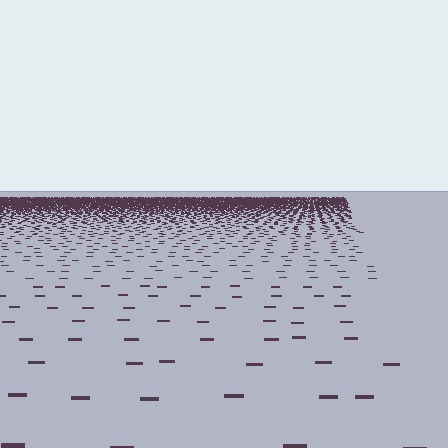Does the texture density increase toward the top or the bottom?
Density increases toward the top.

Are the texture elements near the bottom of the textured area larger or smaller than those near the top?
Larger. Near the bottom, elements are closer to the viewer and appear at a bigger on-screen size.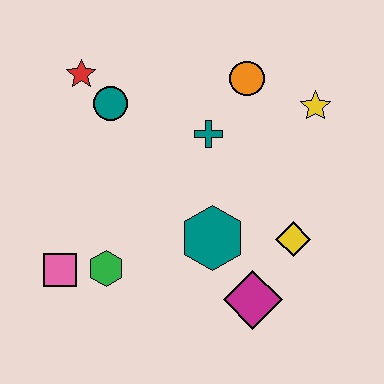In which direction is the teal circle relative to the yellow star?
The teal circle is to the left of the yellow star.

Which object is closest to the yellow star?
The orange circle is closest to the yellow star.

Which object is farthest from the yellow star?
The pink square is farthest from the yellow star.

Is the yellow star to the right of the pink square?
Yes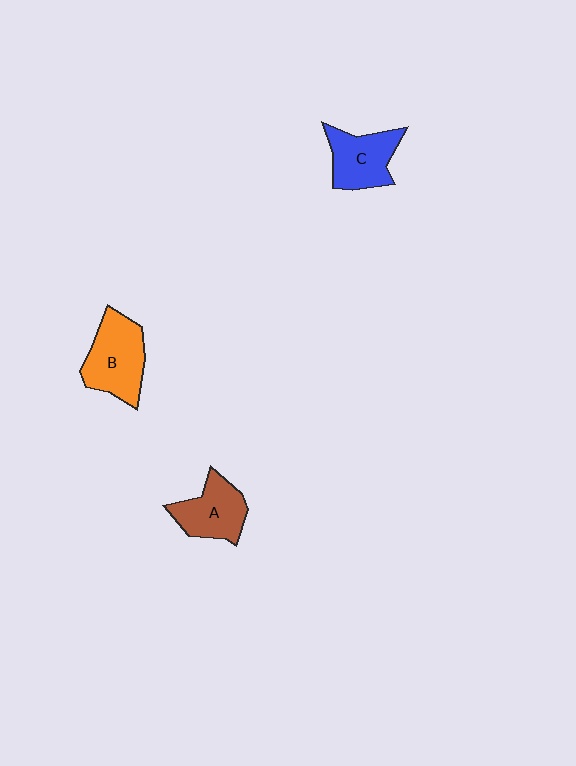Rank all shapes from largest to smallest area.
From largest to smallest: B (orange), C (blue), A (brown).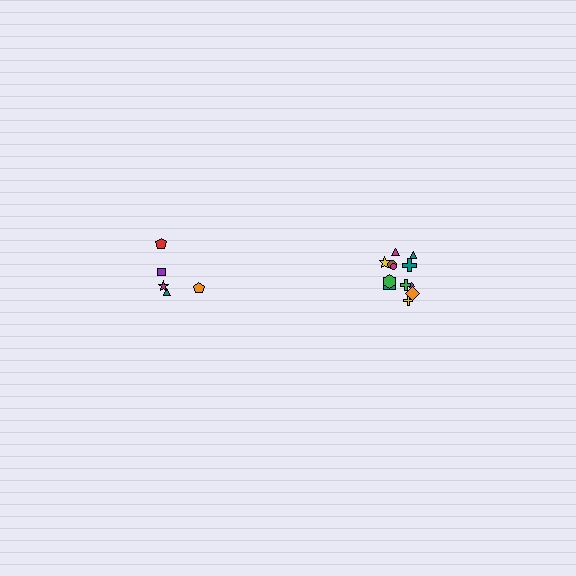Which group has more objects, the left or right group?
The right group.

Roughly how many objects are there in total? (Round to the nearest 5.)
Roughly 15 objects in total.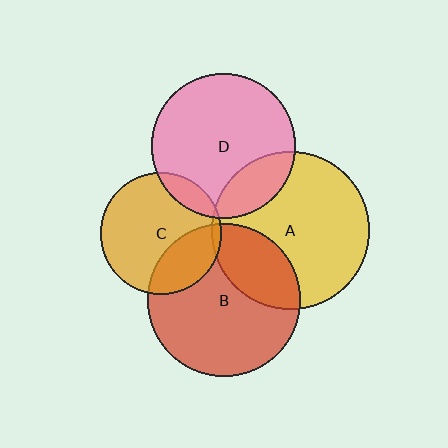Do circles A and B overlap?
Yes.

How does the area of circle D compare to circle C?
Approximately 1.4 times.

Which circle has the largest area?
Circle A (yellow).